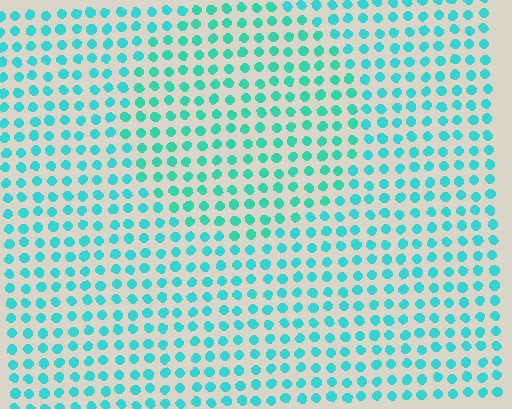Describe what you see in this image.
The image is filled with small cyan elements in a uniform arrangement. A circle-shaped region is visible where the elements are tinted to a slightly different hue, forming a subtle color boundary.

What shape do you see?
I see a circle.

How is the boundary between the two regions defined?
The boundary is defined purely by a slight shift in hue (about 15 degrees). Spacing, size, and orientation are identical on both sides.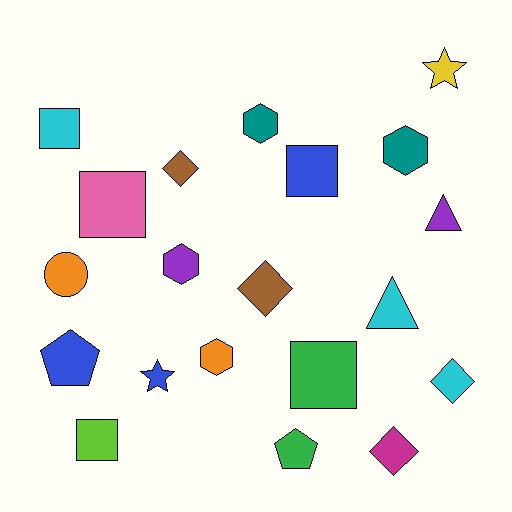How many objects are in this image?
There are 20 objects.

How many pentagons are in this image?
There are 2 pentagons.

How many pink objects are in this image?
There is 1 pink object.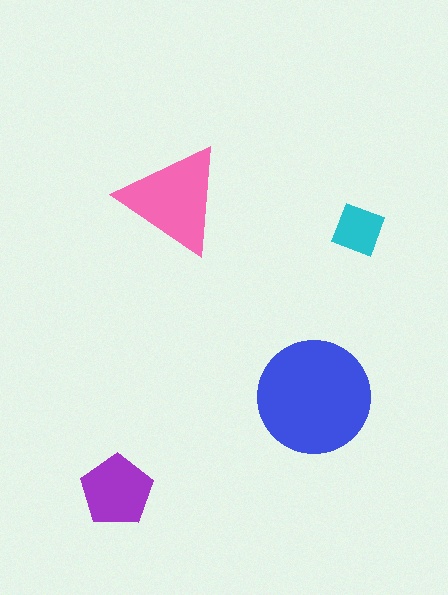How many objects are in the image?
There are 4 objects in the image.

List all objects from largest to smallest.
The blue circle, the pink triangle, the purple pentagon, the cyan diamond.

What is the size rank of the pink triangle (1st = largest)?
2nd.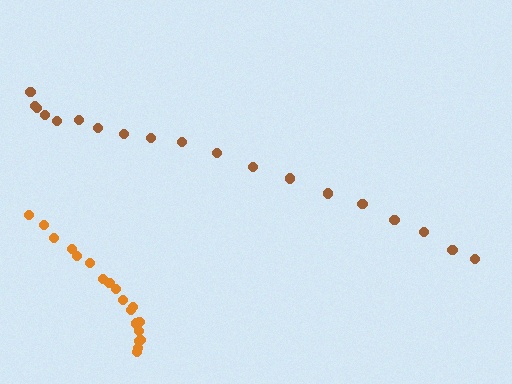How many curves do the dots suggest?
There are 2 distinct paths.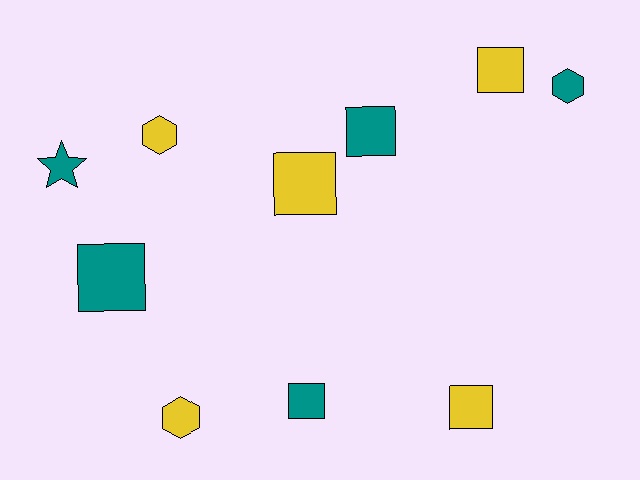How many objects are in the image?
There are 10 objects.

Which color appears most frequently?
Teal, with 5 objects.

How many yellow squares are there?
There are 3 yellow squares.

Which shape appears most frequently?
Square, with 6 objects.